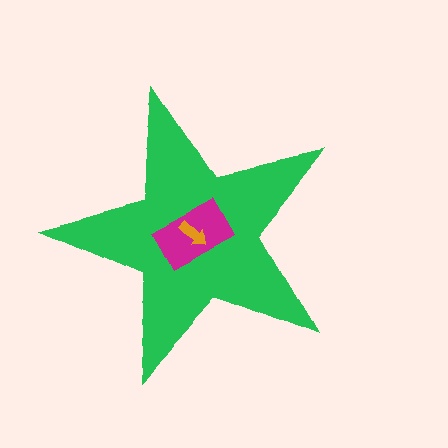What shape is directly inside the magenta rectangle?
The orange arrow.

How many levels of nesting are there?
3.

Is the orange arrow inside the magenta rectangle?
Yes.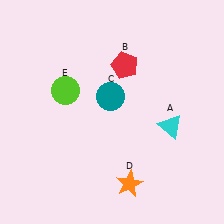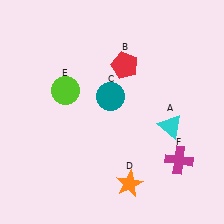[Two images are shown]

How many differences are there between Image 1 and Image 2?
There is 1 difference between the two images.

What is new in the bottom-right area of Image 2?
A magenta cross (F) was added in the bottom-right area of Image 2.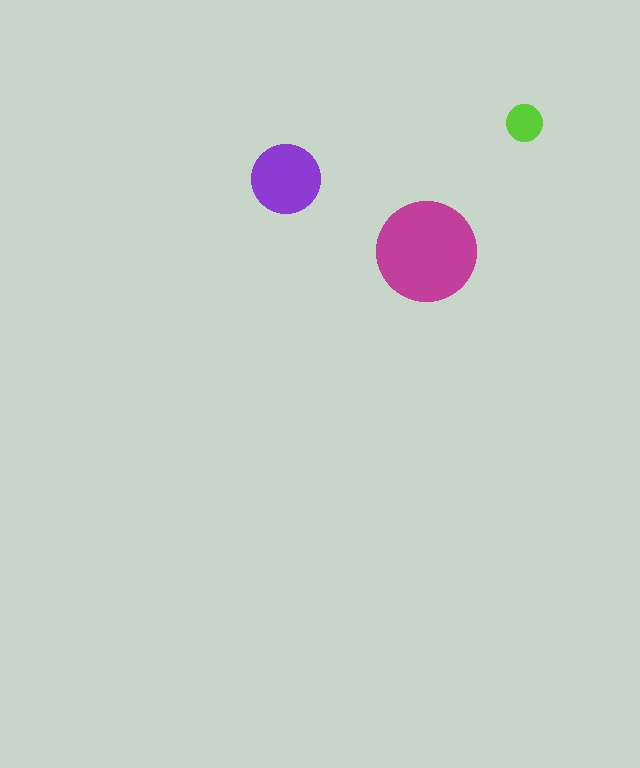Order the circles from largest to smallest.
the magenta one, the purple one, the lime one.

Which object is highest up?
The lime circle is topmost.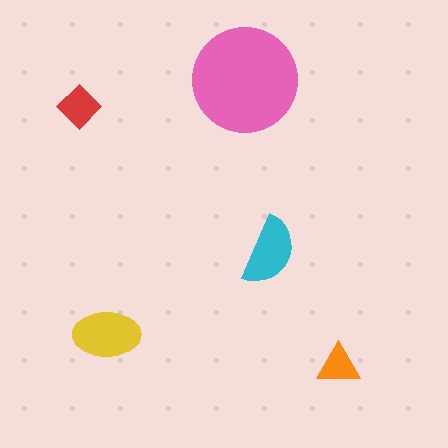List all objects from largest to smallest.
The pink circle, the yellow ellipse, the cyan semicircle, the red diamond, the orange triangle.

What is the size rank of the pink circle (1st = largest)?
1st.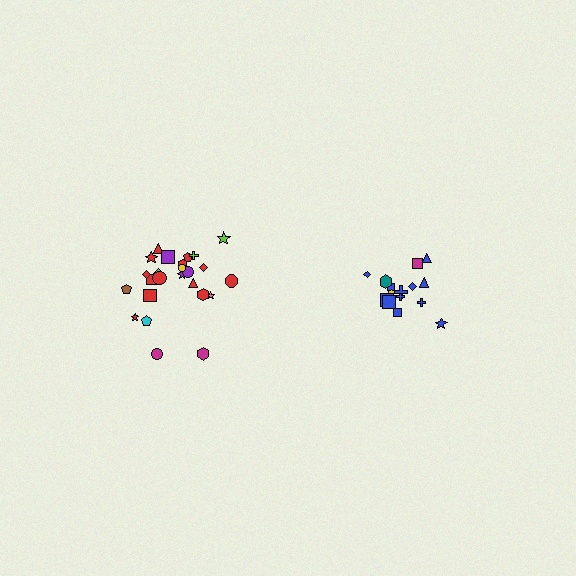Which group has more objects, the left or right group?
The left group.